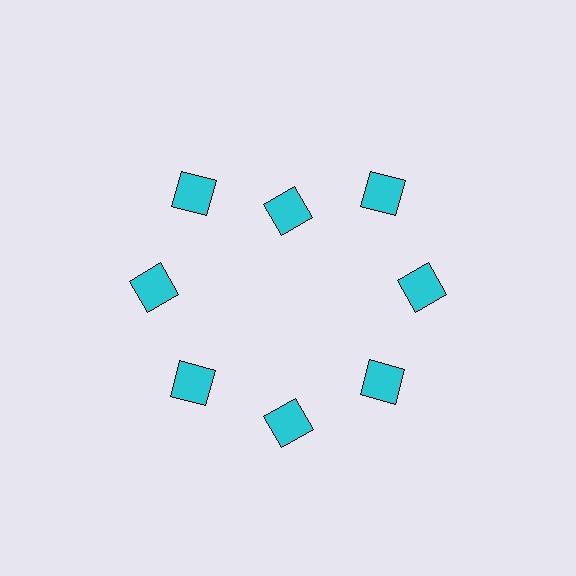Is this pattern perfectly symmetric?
No. The 8 cyan squares are arranged in a ring, but one element near the 12 o'clock position is pulled inward toward the center, breaking the 8-fold rotational symmetry.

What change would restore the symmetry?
The symmetry would be restored by moving it outward, back onto the ring so that all 8 squares sit at equal angles and equal distance from the center.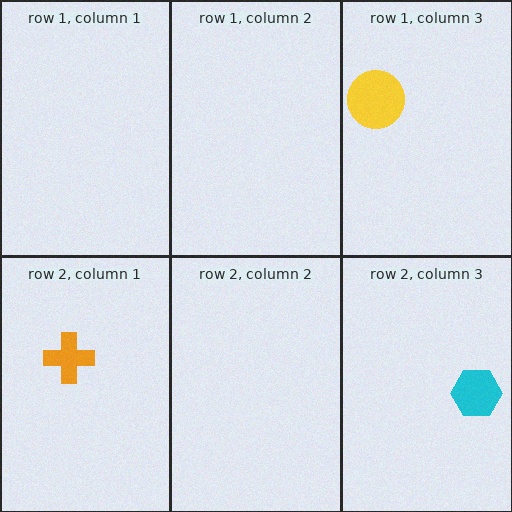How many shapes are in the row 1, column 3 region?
1.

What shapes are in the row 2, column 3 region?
The cyan hexagon.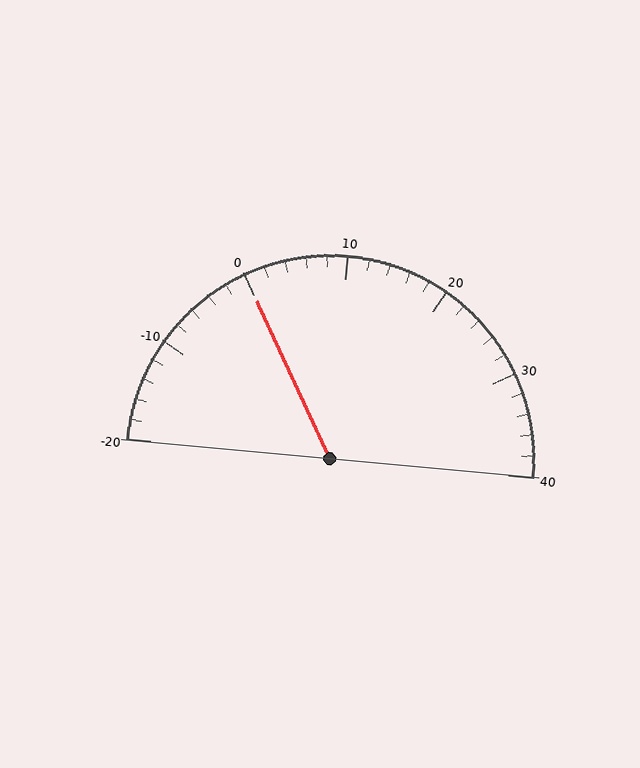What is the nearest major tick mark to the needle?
The nearest major tick mark is 0.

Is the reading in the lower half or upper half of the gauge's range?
The reading is in the lower half of the range (-20 to 40).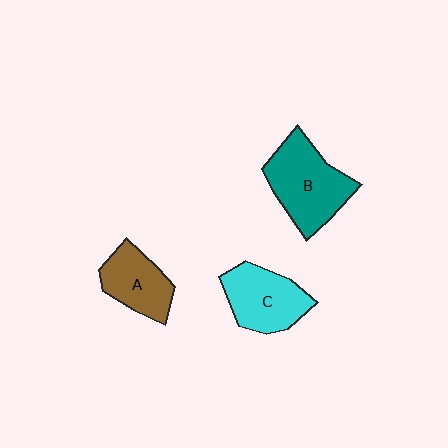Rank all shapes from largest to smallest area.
From largest to smallest: B (teal), C (cyan), A (brown).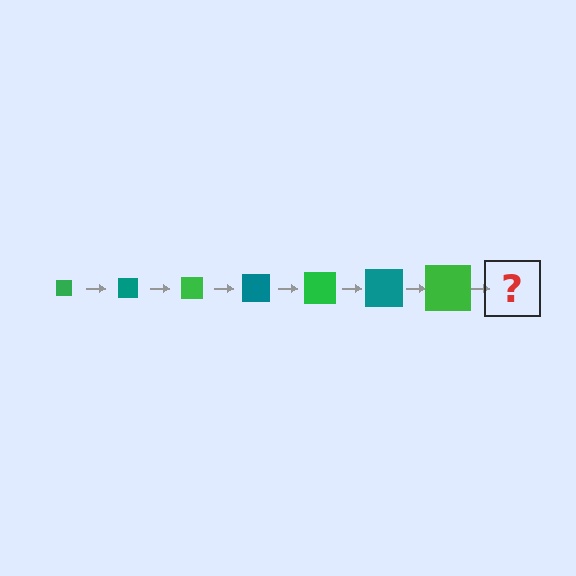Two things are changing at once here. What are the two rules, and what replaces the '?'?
The two rules are that the square grows larger each step and the color cycles through green and teal. The '?' should be a teal square, larger than the previous one.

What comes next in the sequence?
The next element should be a teal square, larger than the previous one.